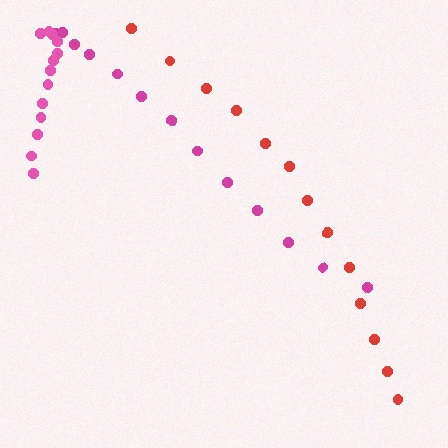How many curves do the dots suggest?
There are 3 distinct paths.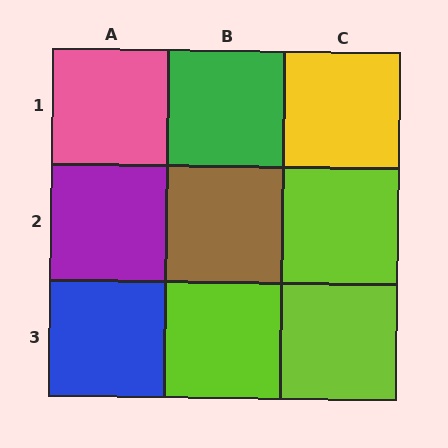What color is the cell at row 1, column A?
Pink.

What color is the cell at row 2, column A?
Purple.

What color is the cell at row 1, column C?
Yellow.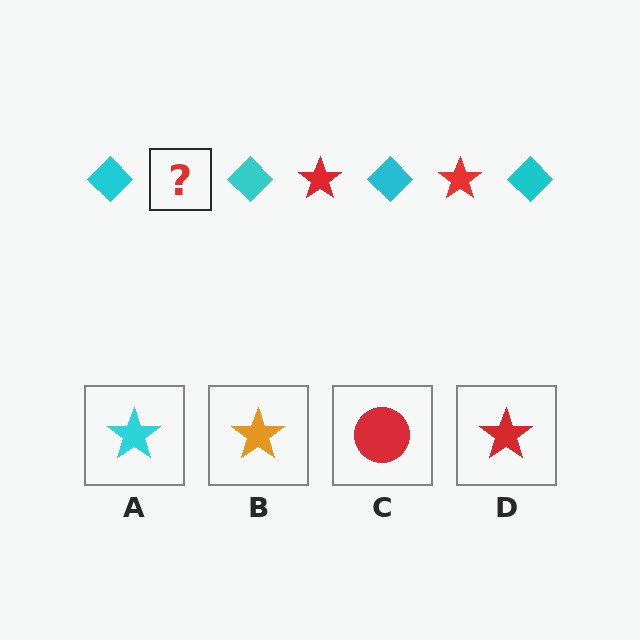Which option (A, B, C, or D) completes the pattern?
D.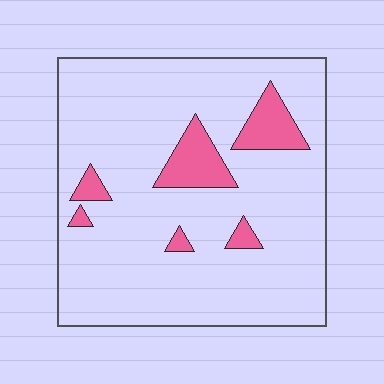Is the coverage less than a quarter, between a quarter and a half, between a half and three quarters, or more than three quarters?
Less than a quarter.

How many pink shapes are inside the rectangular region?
6.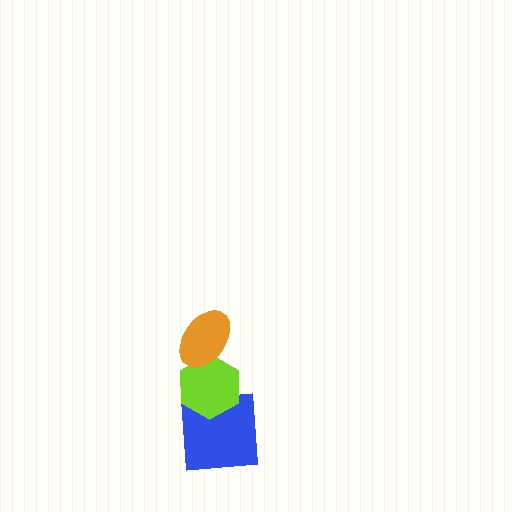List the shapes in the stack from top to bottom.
From top to bottom: the orange ellipse, the lime hexagon, the blue square.